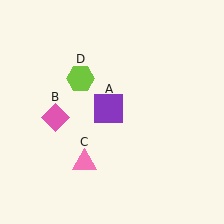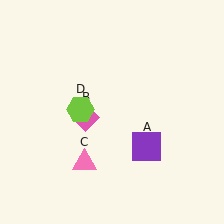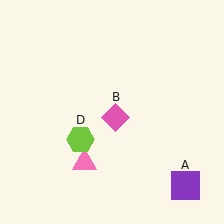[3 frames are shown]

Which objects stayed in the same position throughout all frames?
Pink triangle (object C) remained stationary.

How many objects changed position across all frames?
3 objects changed position: purple square (object A), pink diamond (object B), lime hexagon (object D).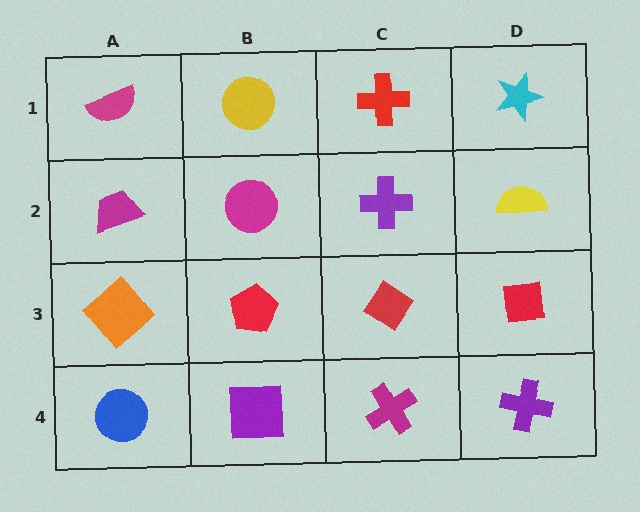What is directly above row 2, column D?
A cyan star.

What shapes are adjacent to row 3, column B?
A magenta circle (row 2, column B), a purple square (row 4, column B), an orange diamond (row 3, column A), a red diamond (row 3, column C).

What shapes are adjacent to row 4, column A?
An orange diamond (row 3, column A), a purple square (row 4, column B).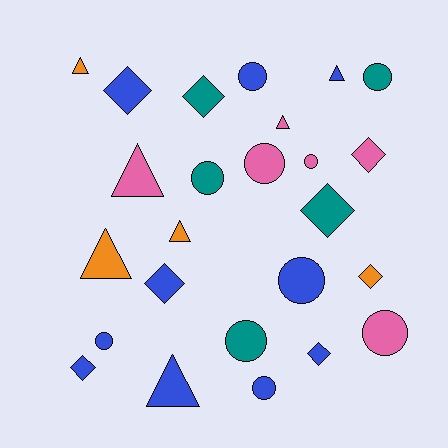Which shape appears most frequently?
Circle, with 10 objects.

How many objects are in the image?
There are 25 objects.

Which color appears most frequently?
Blue, with 10 objects.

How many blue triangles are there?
There are 2 blue triangles.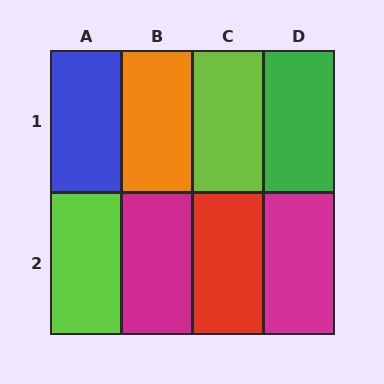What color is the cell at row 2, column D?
Magenta.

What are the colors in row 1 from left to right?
Blue, orange, lime, green.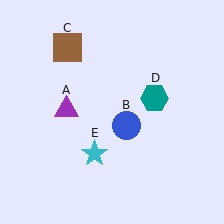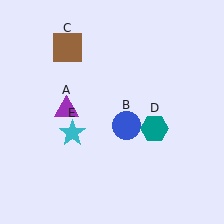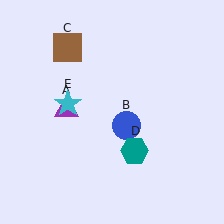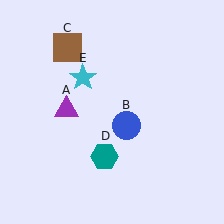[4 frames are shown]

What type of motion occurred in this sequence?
The teal hexagon (object D), cyan star (object E) rotated clockwise around the center of the scene.